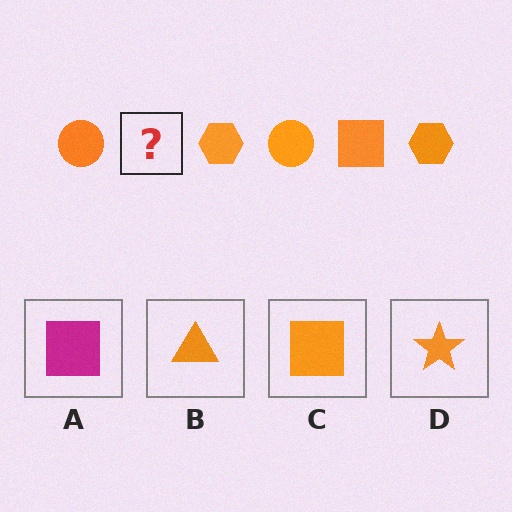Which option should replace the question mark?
Option C.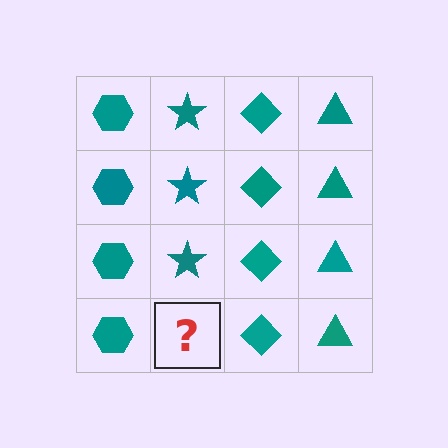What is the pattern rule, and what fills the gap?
The rule is that each column has a consistent shape. The gap should be filled with a teal star.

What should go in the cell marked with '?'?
The missing cell should contain a teal star.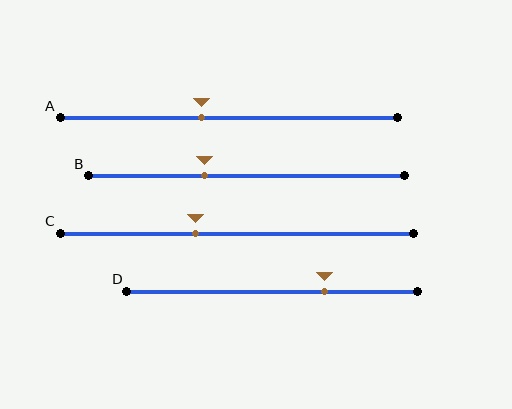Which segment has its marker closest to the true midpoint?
Segment A has its marker closest to the true midpoint.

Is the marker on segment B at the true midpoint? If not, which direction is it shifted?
No, the marker on segment B is shifted to the left by about 13% of the segment length.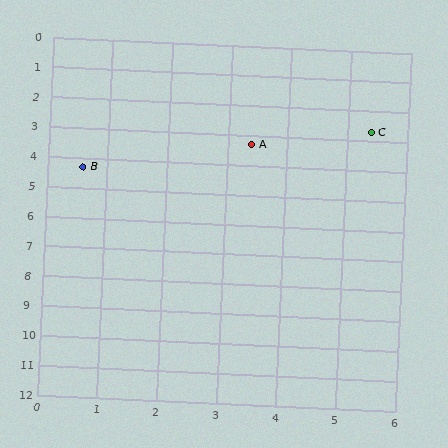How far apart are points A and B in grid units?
Points A and B are about 3.0 grid units apart.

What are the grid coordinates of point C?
Point C is at approximately (5.4, 2.7).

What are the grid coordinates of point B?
Point B is at approximately (0.6, 4.3).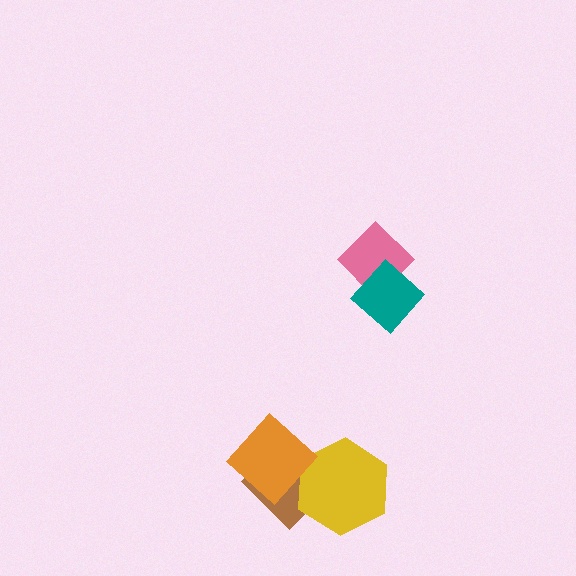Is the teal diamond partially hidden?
No, no other shape covers it.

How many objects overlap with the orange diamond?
1 object overlaps with the orange diamond.